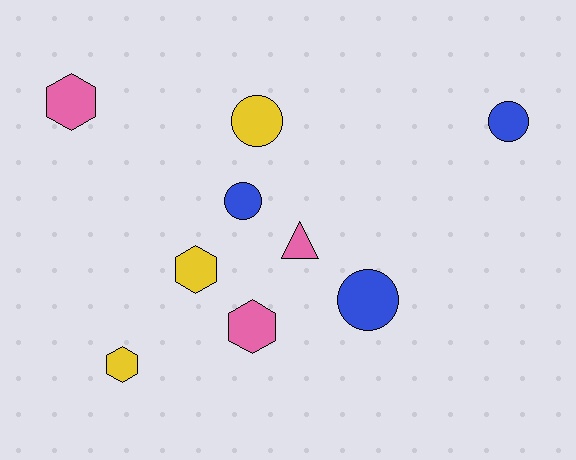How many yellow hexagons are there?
There are 2 yellow hexagons.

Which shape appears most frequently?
Circle, with 4 objects.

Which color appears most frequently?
Yellow, with 3 objects.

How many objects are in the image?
There are 9 objects.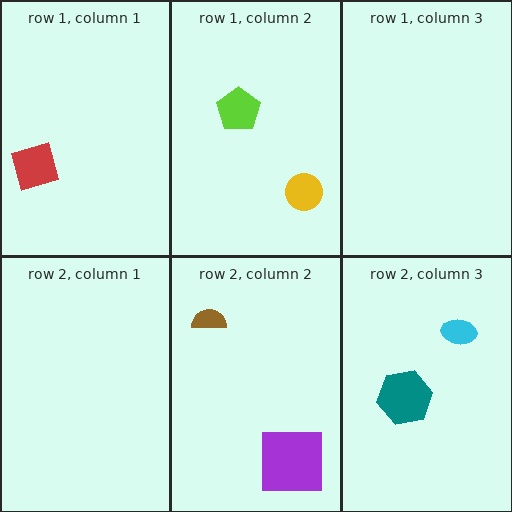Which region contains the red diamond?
The row 1, column 1 region.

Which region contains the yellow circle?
The row 1, column 2 region.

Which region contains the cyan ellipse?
The row 2, column 3 region.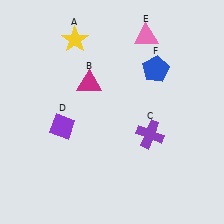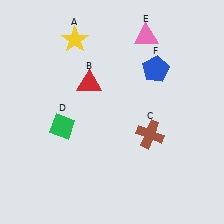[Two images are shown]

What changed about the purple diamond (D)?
In Image 1, D is purple. In Image 2, it changed to green.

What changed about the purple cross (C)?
In Image 1, C is purple. In Image 2, it changed to brown.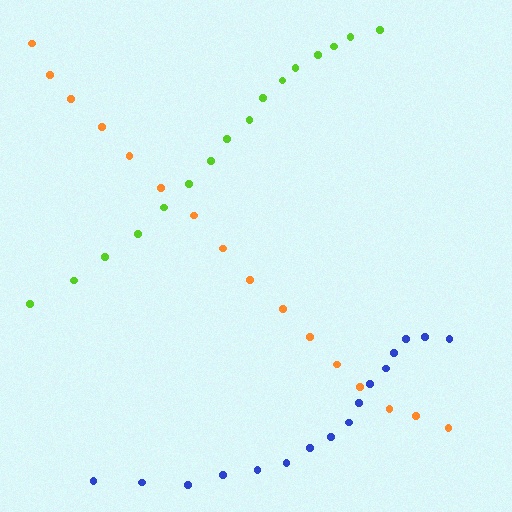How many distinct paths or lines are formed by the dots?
There are 3 distinct paths.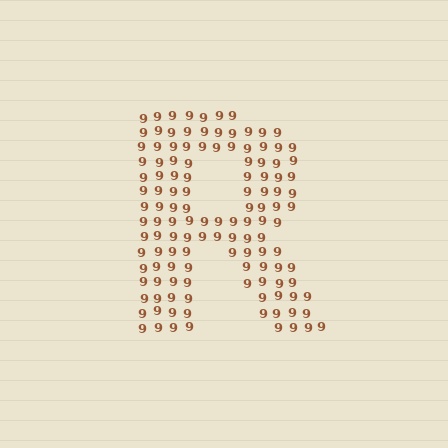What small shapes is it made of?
It is made of small digit 9's.